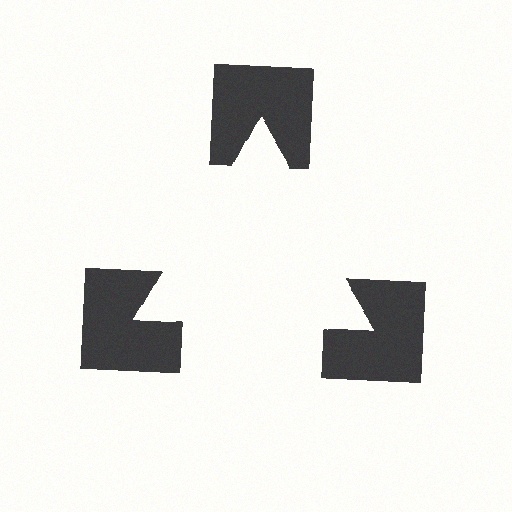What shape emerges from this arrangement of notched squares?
An illusory triangle — its edges are inferred from the aligned wedge cuts in the notched squares, not physically drawn.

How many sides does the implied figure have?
3 sides.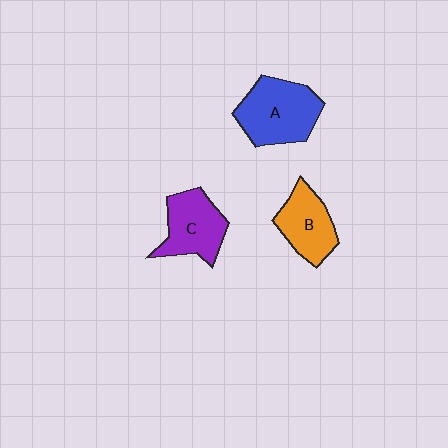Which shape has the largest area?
Shape A (blue).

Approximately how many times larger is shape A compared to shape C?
Approximately 1.3 times.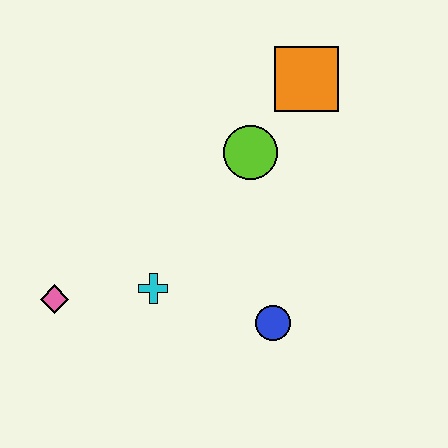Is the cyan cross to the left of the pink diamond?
No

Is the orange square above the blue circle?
Yes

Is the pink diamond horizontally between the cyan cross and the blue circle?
No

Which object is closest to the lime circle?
The orange square is closest to the lime circle.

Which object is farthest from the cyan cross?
The orange square is farthest from the cyan cross.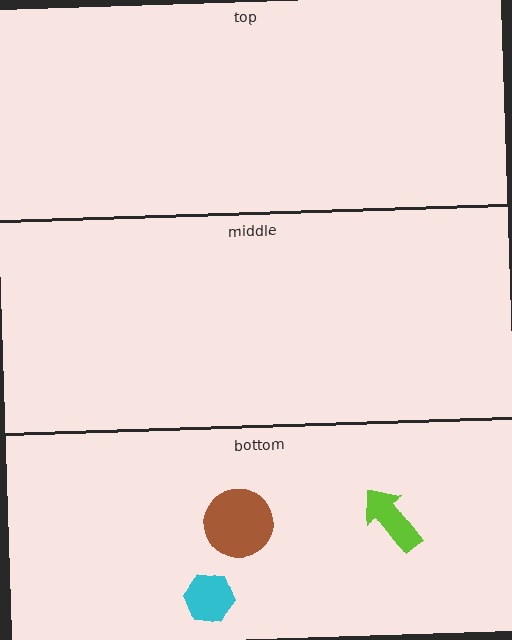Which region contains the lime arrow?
The bottom region.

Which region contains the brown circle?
The bottom region.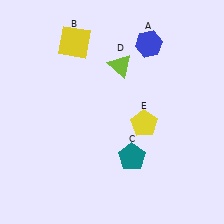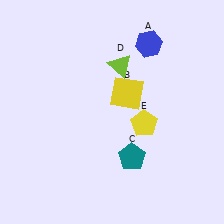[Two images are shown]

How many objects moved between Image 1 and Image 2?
1 object moved between the two images.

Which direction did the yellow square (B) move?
The yellow square (B) moved right.